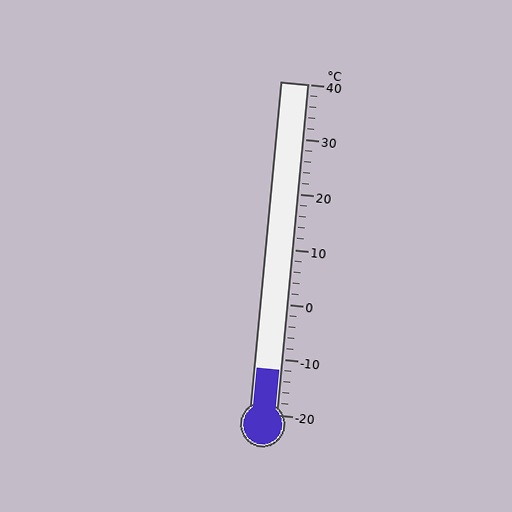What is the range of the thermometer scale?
The thermometer scale ranges from -20°C to 40°C.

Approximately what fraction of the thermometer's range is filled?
The thermometer is filled to approximately 15% of its range.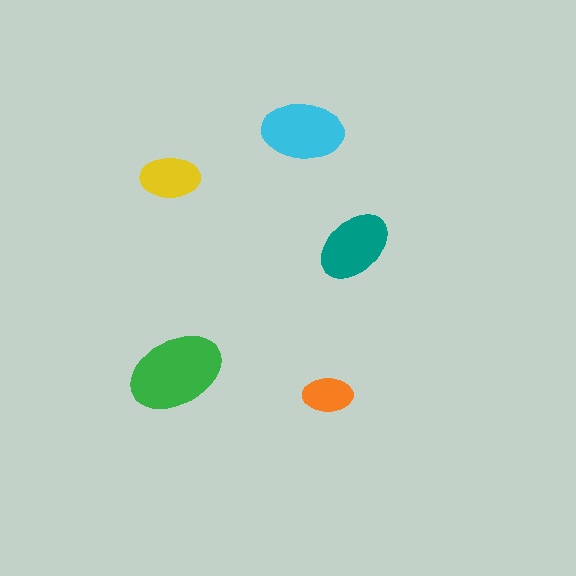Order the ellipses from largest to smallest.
the green one, the cyan one, the teal one, the yellow one, the orange one.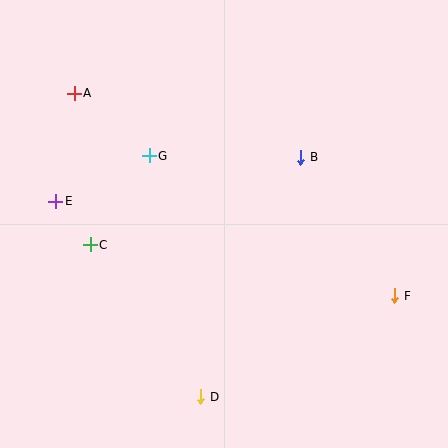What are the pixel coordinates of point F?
Point F is at (395, 296).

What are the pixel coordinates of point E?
Point E is at (56, 201).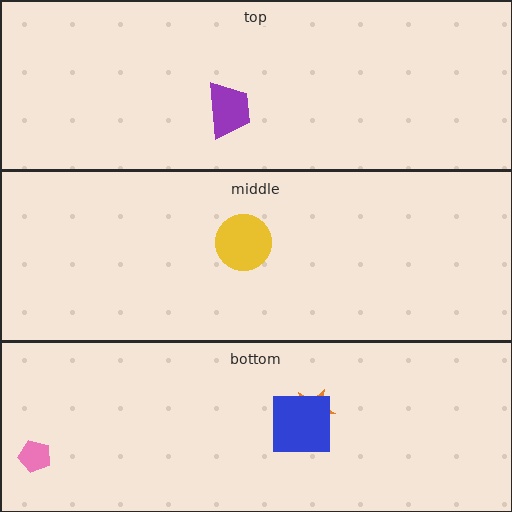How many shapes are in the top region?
1.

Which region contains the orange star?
The bottom region.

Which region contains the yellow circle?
The middle region.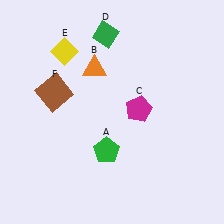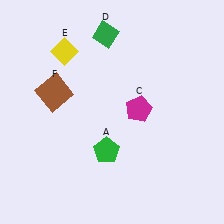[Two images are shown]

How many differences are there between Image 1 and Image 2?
There is 1 difference between the two images.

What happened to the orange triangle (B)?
The orange triangle (B) was removed in Image 2. It was in the top-left area of Image 1.